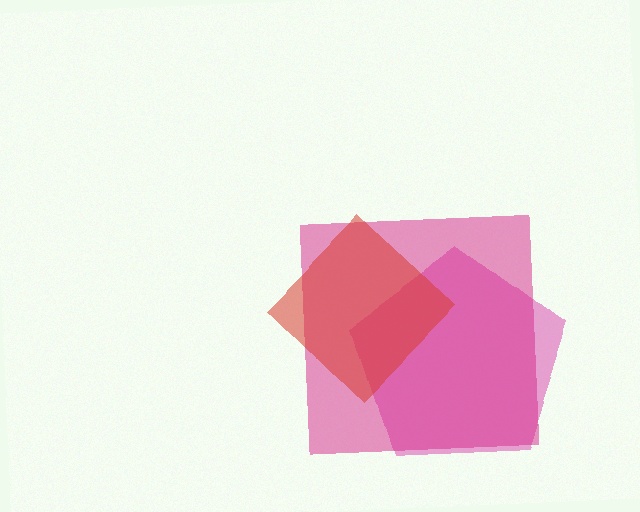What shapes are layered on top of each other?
The layered shapes are: a pink pentagon, a magenta square, a red diamond.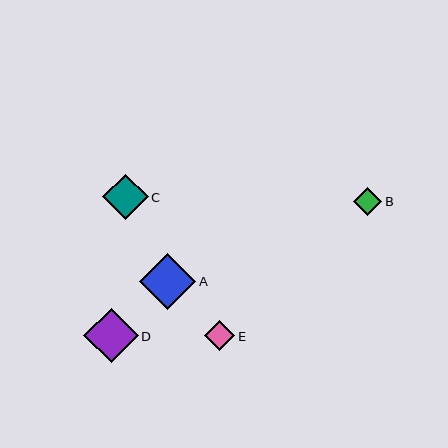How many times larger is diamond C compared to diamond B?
Diamond C is approximately 1.6 times the size of diamond B.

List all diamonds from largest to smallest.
From largest to smallest: A, D, C, E, B.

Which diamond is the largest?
Diamond A is the largest with a size of approximately 56 pixels.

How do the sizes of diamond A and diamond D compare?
Diamond A and diamond D are approximately the same size.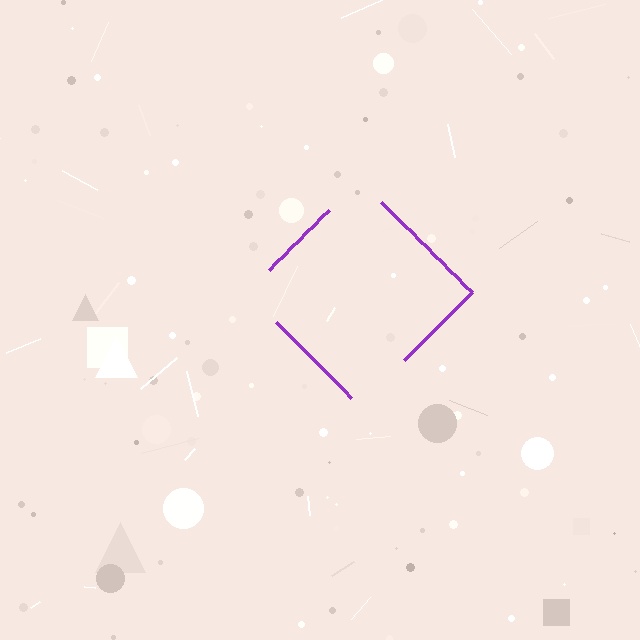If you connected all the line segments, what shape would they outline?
They would outline a diamond.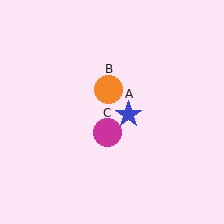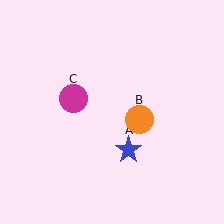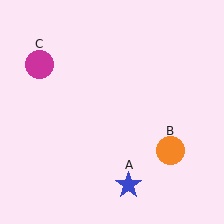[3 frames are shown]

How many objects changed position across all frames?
3 objects changed position: blue star (object A), orange circle (object B), magenta circle (object C).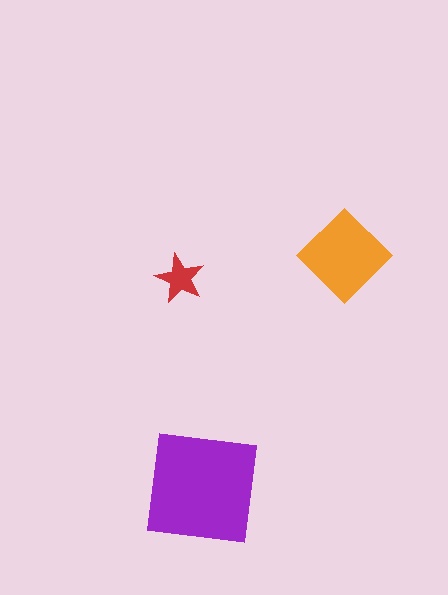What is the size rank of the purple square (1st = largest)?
1st.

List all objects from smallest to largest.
The red star, the orange diamond, the purple square.